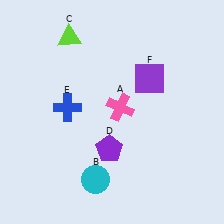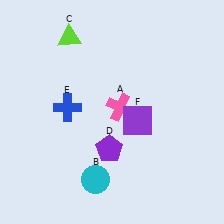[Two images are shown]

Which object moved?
The purple square (F) moved down.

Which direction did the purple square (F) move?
The purple square (F) moved down.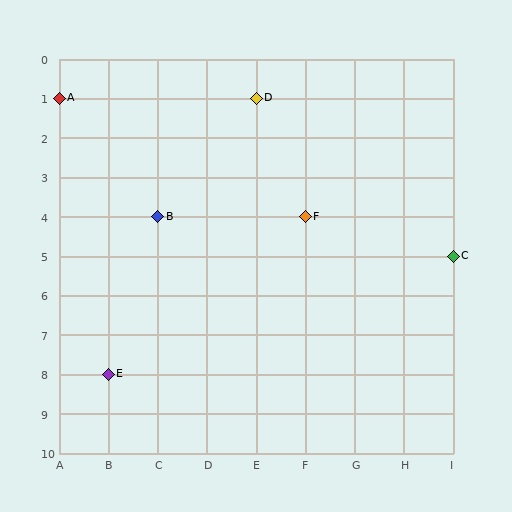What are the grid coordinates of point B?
Point B is at grid coordinates (C, 4).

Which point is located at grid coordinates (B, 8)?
Point E is at (B, 8).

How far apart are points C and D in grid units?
Points C and D are 4 columns and 4 rows apart (about 5.7 grid units diagonally).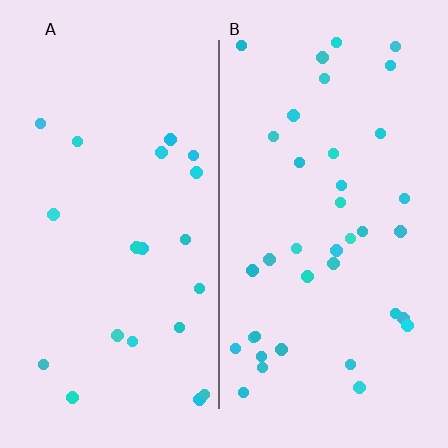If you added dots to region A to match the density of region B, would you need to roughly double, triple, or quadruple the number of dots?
Approximately double.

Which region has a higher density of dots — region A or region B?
B (the right).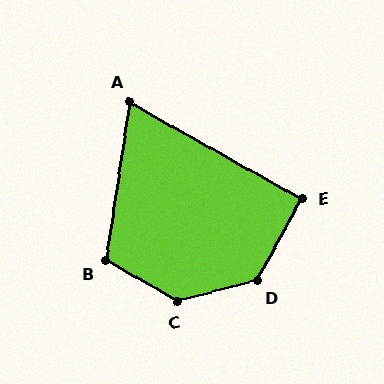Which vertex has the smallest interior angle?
A, at approximately 69 degrees.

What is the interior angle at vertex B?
Approximately 111 degrees (obtuse).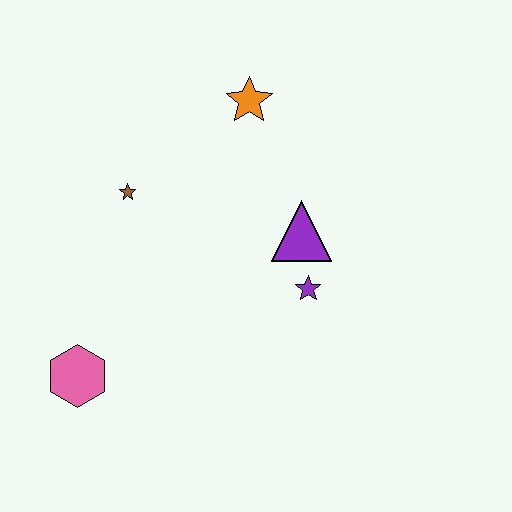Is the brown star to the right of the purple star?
No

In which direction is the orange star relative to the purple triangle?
The orange star is above the purple triangle.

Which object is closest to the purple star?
The purple triangle is closest to the purple star.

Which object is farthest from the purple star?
The pink hexagon is farthest from the purple star.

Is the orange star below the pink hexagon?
No